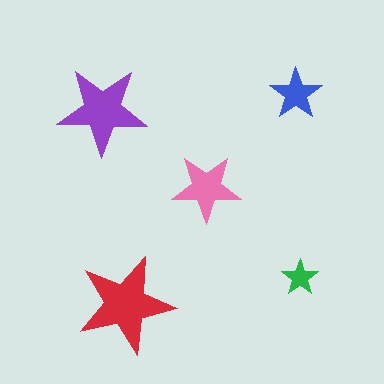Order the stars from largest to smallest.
the red one, the purple one, the pink one, the blue one, the green one.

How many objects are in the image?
There are 5 objects in the image.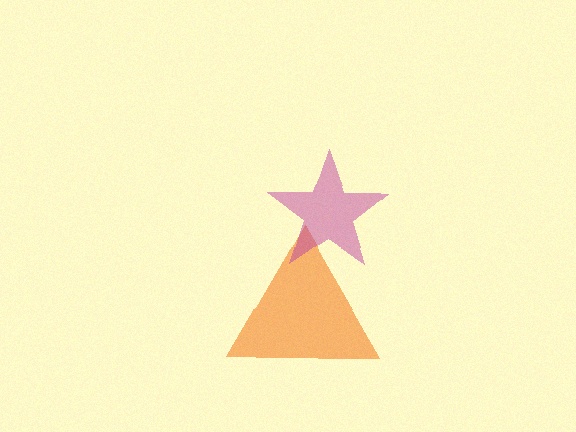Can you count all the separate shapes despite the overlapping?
Yes, there are 2 separate shapes.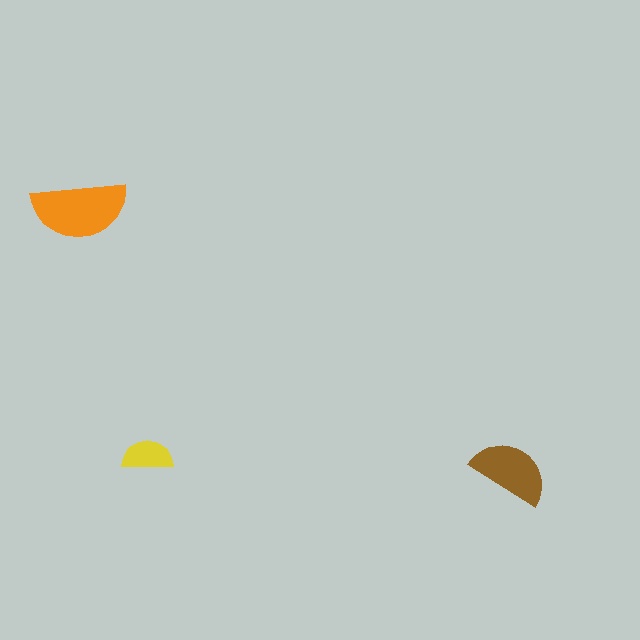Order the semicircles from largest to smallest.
the orange one, the brown one, the yellow one.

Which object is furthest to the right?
The brown semicircle is rightmost.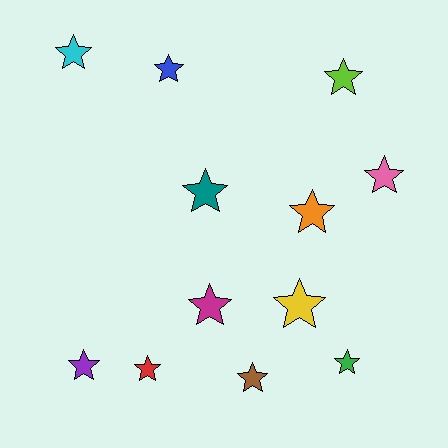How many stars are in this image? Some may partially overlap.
There are 12 stars.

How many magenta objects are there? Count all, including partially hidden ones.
There is 1 magenta object.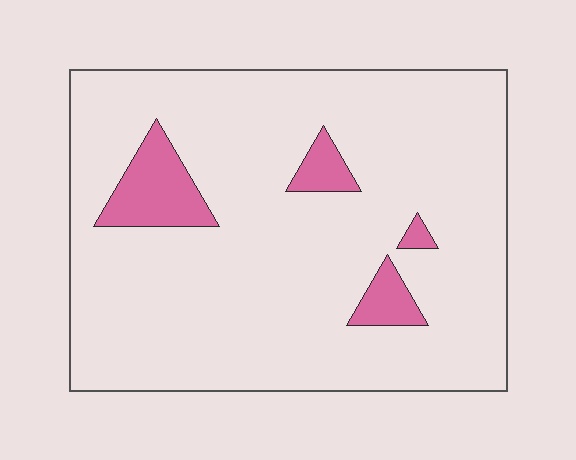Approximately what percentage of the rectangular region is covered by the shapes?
Approximately 10%.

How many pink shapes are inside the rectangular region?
4.